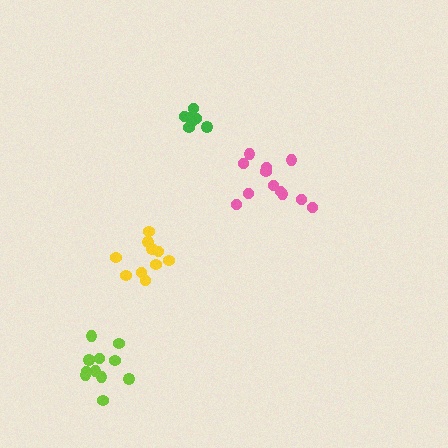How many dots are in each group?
Group 1: 7 dots, Group 2: 12 dots, Group 3: 10 dots, Group 4: 11 dots (40 total).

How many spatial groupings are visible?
There are 4 spatial groupings.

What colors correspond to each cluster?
The clusters are colored: green, pink, yellow, lime.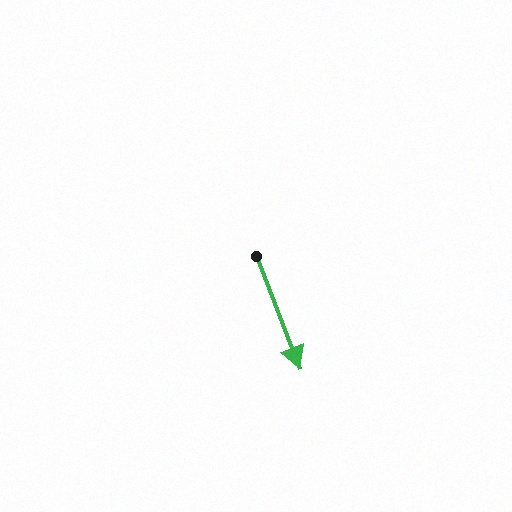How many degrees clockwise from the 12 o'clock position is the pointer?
Approximately 159 degrees.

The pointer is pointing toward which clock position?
Roughly 5 o'clock.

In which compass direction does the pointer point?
South.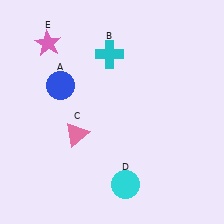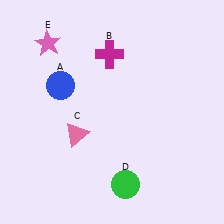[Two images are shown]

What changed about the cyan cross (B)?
In Image 1, B is cyan. In Image 2, it changed to magenta.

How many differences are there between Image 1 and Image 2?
There are 2 differences between the two images.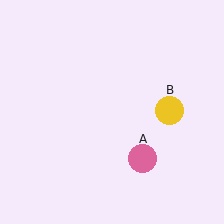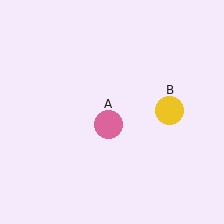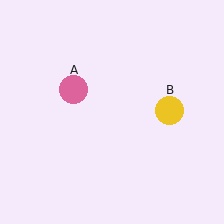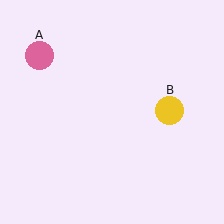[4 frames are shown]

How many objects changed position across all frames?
1 object changed position: pink circle (object A).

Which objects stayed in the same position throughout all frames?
Yellow circle (object B) remained stationary.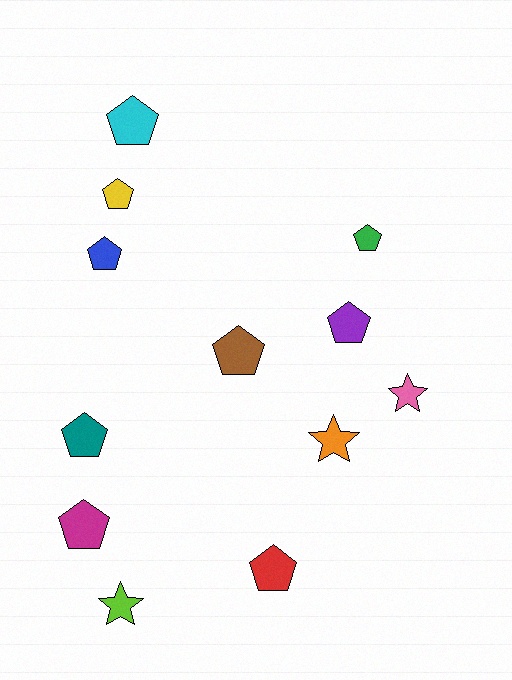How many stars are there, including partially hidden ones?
There are 3 stars.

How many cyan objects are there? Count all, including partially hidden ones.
There is 1 cyan object.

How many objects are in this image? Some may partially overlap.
There are 12 objects.